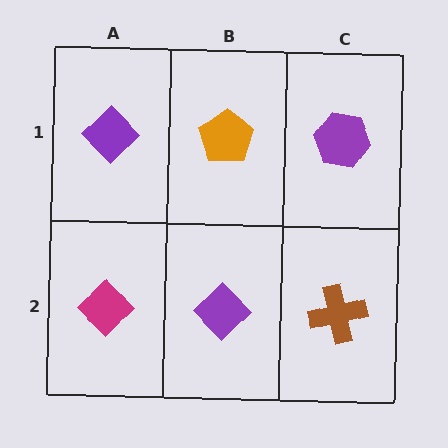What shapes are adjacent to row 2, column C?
A purple hexagon (row 1, column C), a purple diamond (row 2, column B).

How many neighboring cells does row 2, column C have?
2.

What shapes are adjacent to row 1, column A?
A magenta diamond (row 2, column A), an orange pentagon (row 1, column B).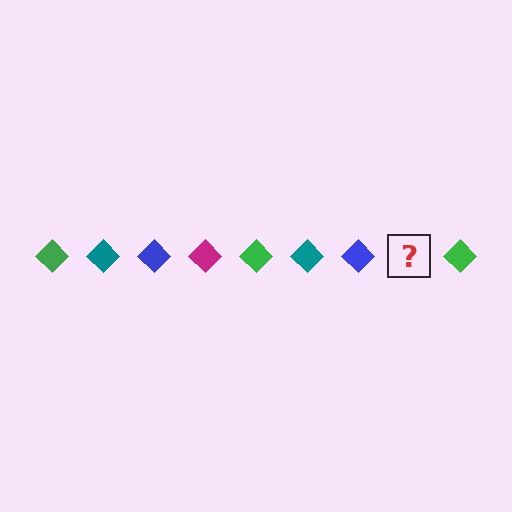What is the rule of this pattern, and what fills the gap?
The rule is that the pattern cycles through green, teal, blue, magenta diamonds. The gap should be filled with a magenta diamond.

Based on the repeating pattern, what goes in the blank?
The blank should be a magenta diamond.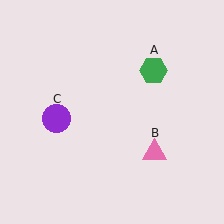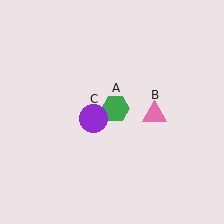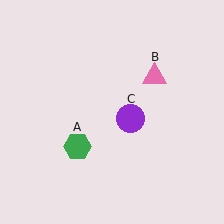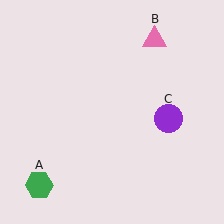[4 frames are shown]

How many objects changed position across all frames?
3 objects changed position: green hexagon (object A), pink triangle (object B), purple circle (object C).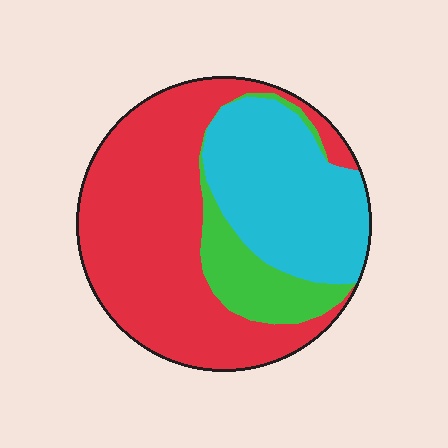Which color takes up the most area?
Red, at roughly 55%.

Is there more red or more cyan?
Red.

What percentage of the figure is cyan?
Cyan covers 32% of the figure.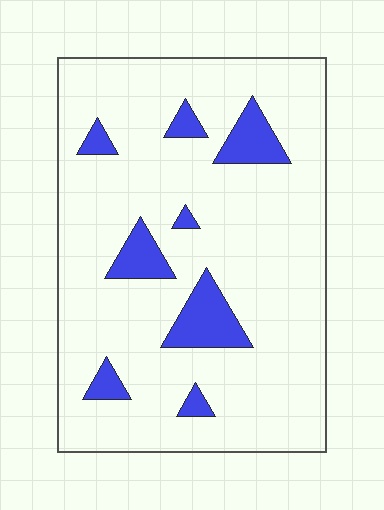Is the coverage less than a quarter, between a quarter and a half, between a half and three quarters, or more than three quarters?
Less than a quarter.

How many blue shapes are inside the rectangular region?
8.